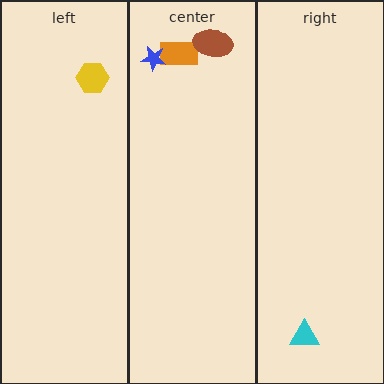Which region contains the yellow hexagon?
The left region.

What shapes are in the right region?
The cyan triangle.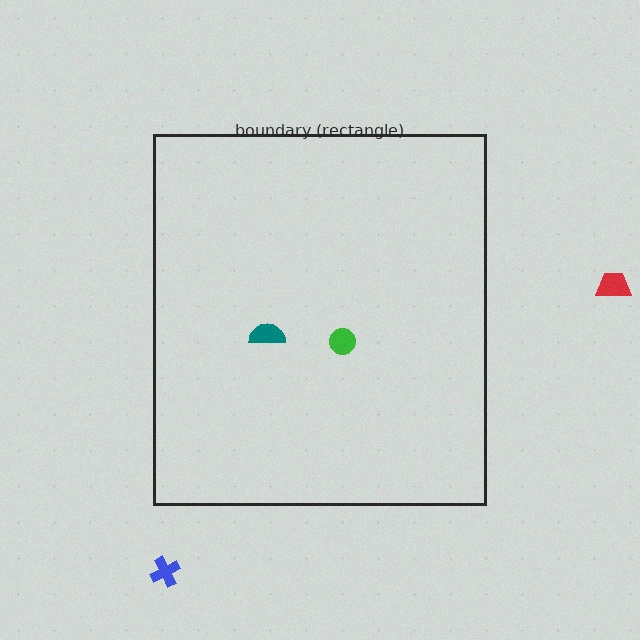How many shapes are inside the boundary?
2 inside, 2 outside.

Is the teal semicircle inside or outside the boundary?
Inside.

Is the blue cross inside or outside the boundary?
Outside.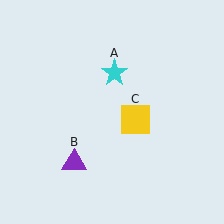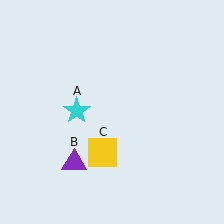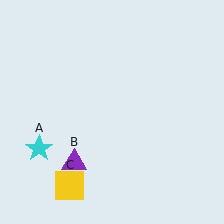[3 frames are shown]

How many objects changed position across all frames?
2 objects changed position: cyan star (object A), yellow square (object C).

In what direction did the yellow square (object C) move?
The yellow square (object C) moved down and to the left.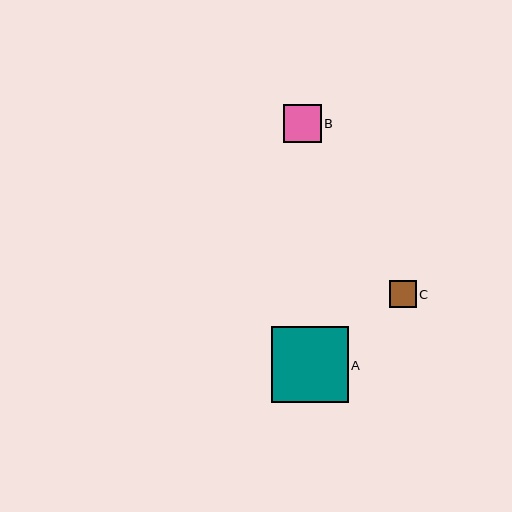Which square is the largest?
Square A is the largest with a size of approximately 76 pixels.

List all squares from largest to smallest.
From largest to smallest: A, B, C.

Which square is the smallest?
Square C is the smallest with a size of approximately 26 pixels.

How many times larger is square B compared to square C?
Square B is approximately 1.5 times the size of square C.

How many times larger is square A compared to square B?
Square A is approximately 2.0 times the size of square B.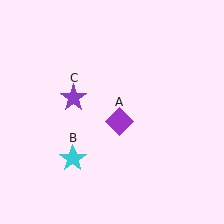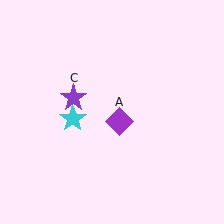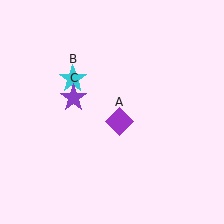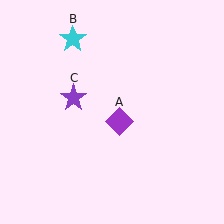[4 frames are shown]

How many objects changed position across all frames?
1 object changed position: cyan star (object B).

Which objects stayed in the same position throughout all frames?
Purple diamond (object A) and purple star (object C) remained stationary.